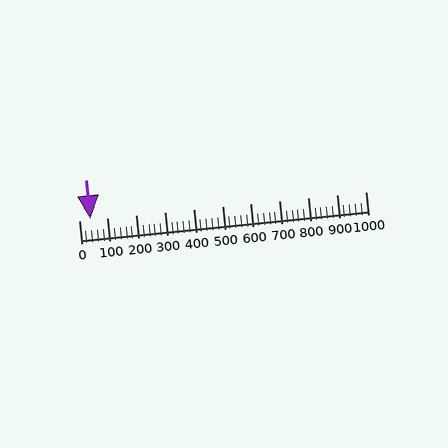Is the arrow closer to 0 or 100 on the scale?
The arrow is closer to 0.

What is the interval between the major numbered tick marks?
The major tick marks are spaced 100 units apart.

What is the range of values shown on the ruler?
The ruler shows values from 0 to 1000.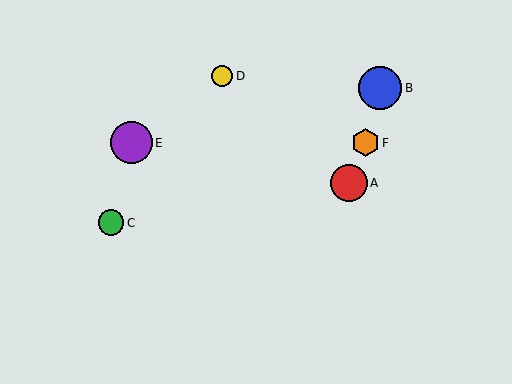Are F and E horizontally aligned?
Yes, both are at y≈143.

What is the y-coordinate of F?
Object F is at y≈143.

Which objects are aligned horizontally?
Objects E, F are aligned horizontally.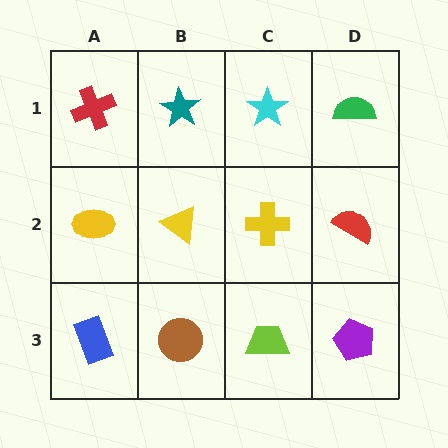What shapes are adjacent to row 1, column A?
A yellow ellipse (row 2, column A), a teal star (row 1, column B).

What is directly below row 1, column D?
A red semicircle.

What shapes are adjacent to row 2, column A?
A red cross (row 1, column A), a blue rectangle (row 3, column A), a yellow triangle (row 2, column B).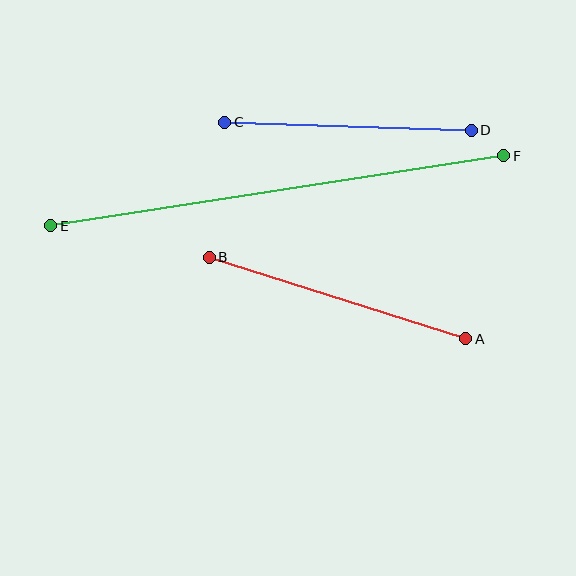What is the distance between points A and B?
The distance is approximately 269 pixels.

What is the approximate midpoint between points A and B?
The midpoint is at approximately (337, 298) pixels.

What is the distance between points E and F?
The distance is approximately 458 pixels.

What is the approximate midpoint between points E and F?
The midpoint is at approximately (277, 191) pixels.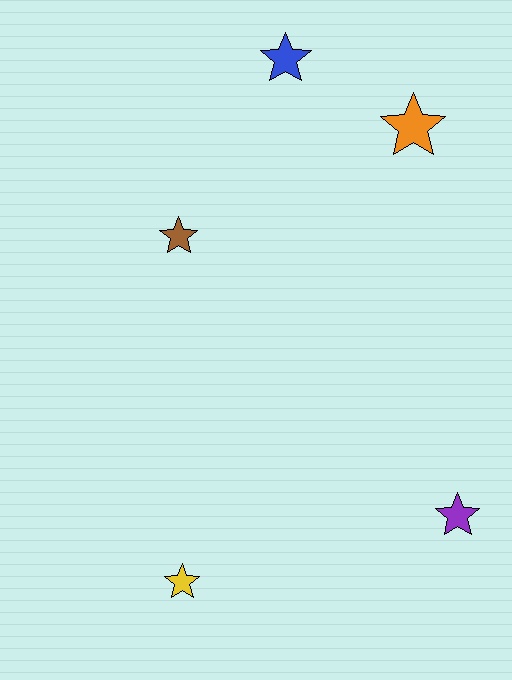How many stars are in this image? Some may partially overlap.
There are 5 stars.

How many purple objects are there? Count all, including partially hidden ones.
There is 1 purple object.